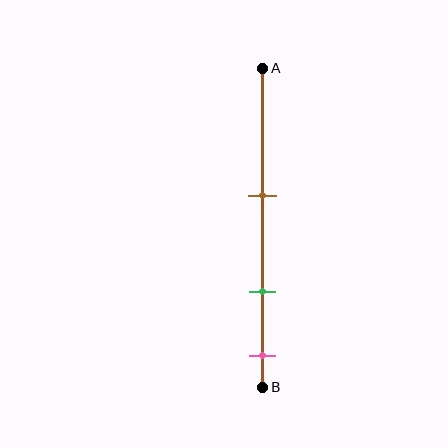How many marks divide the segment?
There are 3 marks dividing the segment.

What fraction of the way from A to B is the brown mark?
The brown mark is approximately 40% (0.4) of the way from A to B.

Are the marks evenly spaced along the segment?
Yes, the marks are approximately evenly spaced.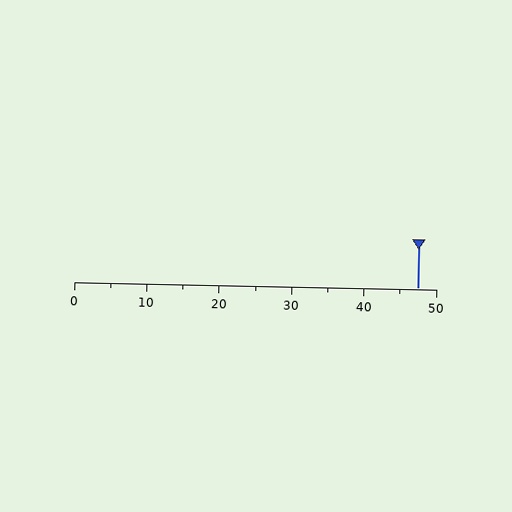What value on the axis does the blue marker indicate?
The marker indicates approximately 47.5.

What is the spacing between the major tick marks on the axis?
The major ticks are spaced 10 apart.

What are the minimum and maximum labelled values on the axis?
The axis runs from 0 to 50.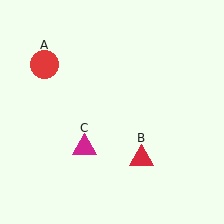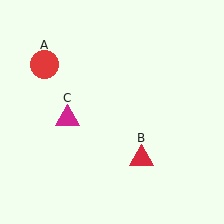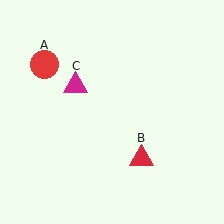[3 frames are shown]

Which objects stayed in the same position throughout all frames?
Red circle (object A) and red triangle (object B) remained stationary.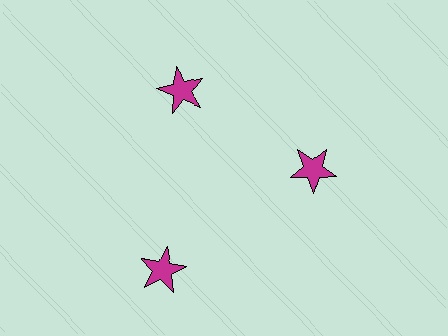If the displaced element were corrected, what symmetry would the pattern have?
It would have 3-fold rotational symmetry — the pattern would map onto itself every 120 degrees.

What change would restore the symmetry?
The symmetry would be restored by moving it inward, back onto the ring so that all 3 stars sit at equal angles and equal distance from the center.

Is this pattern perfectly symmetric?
No. The 3 magenta stars are arranged in a ring, but one element near the 7 o'clock position is pushed outward from the center, breaking the 3-fold rotational symmetry.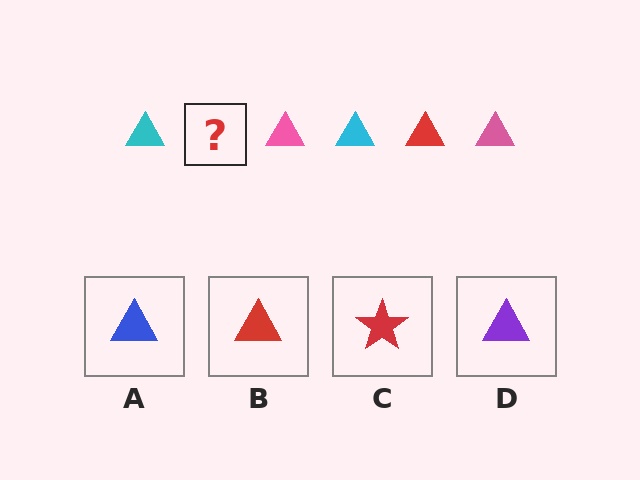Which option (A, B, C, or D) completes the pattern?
B.